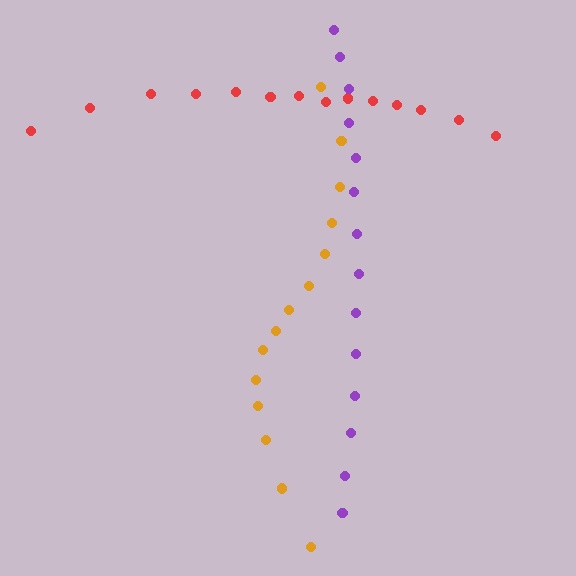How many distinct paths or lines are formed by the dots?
There are 3 distinct paths.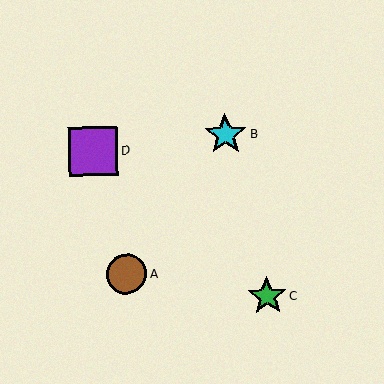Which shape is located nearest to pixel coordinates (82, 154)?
The purple square (labeled D) at (93, 151) is nearest to that location.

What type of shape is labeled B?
Shape B is a cyan star.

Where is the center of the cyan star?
The center of the cyan star is at (226, 135).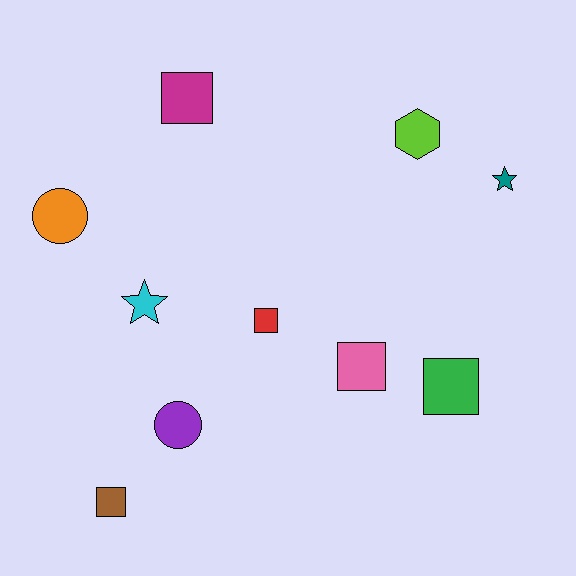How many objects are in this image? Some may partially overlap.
There are 10 objects.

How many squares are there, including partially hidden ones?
There are 5 squares.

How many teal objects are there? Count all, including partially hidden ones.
There is 1 teal object.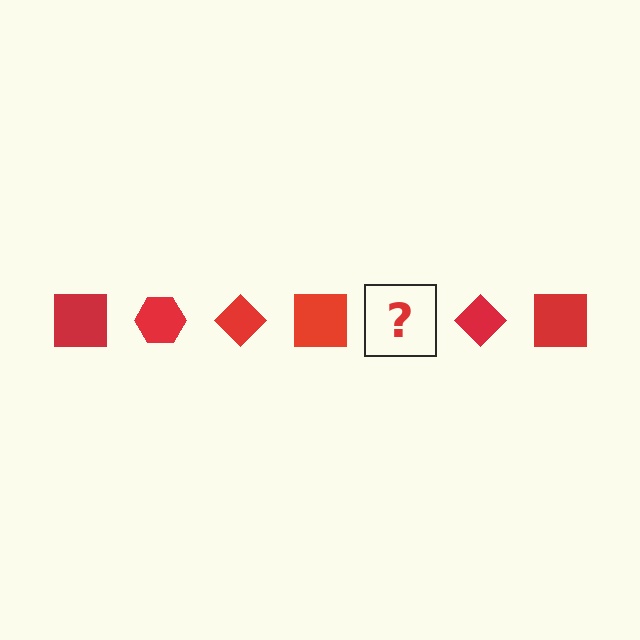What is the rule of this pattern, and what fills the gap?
The rule is that the pattern cycles through square, hexagon, diamond shapes in red. The gap should be filled with a red hexagon.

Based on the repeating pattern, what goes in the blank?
The blank should be a red hexagon.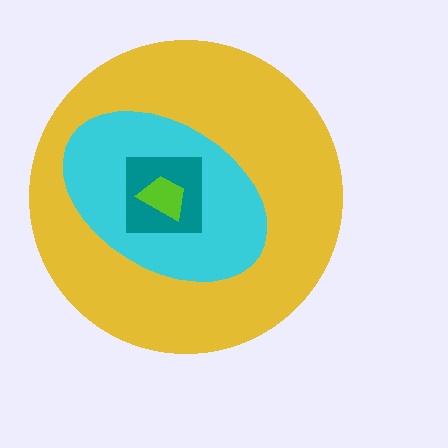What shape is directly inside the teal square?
The lime trapezoid.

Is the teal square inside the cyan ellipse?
Yes.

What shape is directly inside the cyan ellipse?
The teal square.